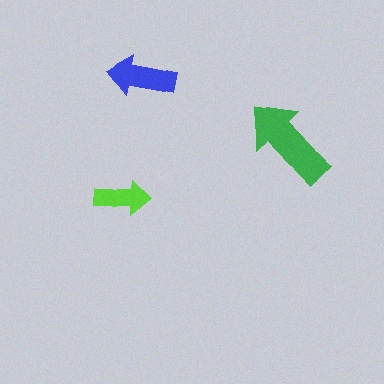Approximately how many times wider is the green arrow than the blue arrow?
About 1.5 times wider.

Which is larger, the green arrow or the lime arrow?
The green one.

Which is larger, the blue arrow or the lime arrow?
The blue one.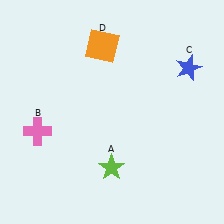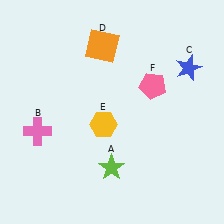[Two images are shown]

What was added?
A yellow hexagon (E), a pink pentagon (F) were added in Image 2.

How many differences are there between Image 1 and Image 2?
There are 2 differences between the two images.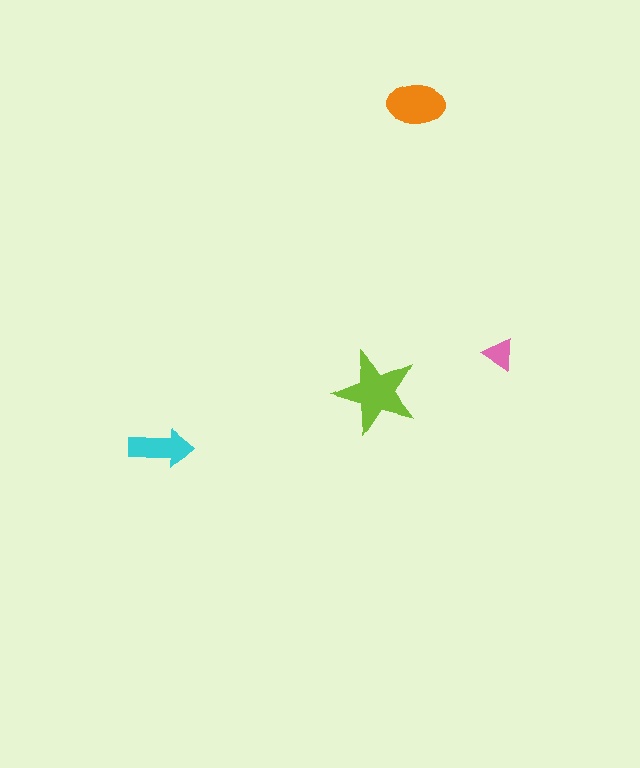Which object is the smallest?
The pink triangle.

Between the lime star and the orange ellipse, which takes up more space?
The lime star.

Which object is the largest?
The lime star.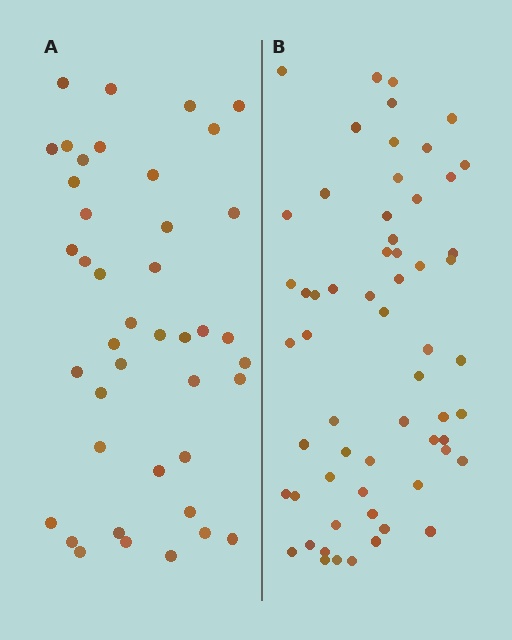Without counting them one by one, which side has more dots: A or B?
Region B (the right region) has more dots.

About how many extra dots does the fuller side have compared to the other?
Region B has approximately 20 more dots than region A.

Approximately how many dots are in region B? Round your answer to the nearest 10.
About 60 dots.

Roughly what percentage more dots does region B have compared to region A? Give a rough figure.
About 45% more.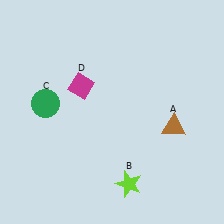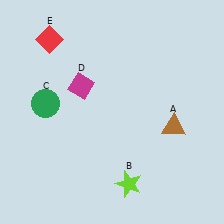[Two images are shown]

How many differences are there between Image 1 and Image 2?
There is 1 difference between the two images.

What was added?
A red diamond (E) was added in Image 2.